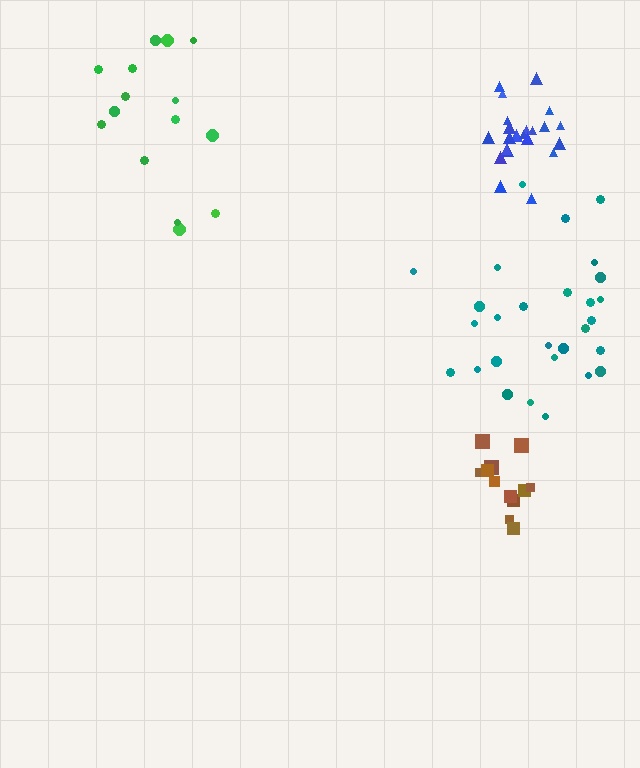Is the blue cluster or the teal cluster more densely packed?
Blue.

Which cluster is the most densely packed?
Brown.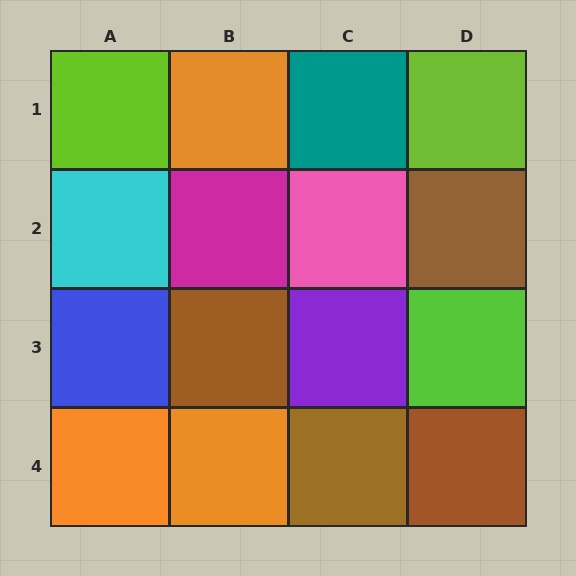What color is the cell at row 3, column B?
Brown.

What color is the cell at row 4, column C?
Brown.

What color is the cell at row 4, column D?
Brown.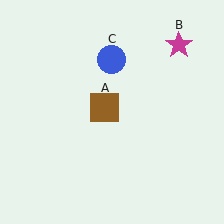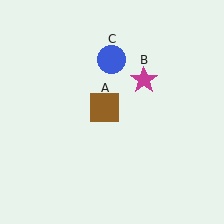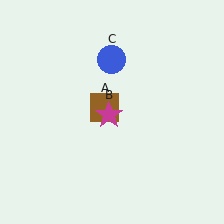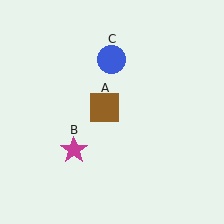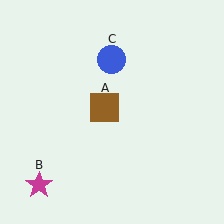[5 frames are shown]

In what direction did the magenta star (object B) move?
The magenta star (object B) moved down and to the left.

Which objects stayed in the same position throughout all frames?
Brown square (object A) and blue circle (object C) remained stationary.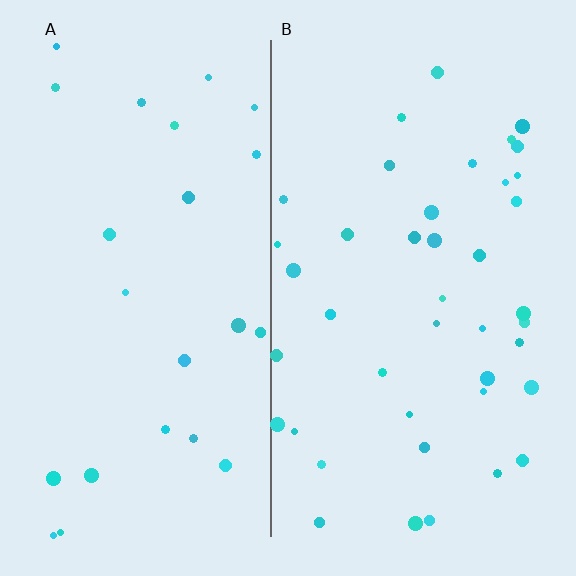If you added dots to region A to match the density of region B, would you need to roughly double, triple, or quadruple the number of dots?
Approximately double.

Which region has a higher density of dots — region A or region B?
B (the right).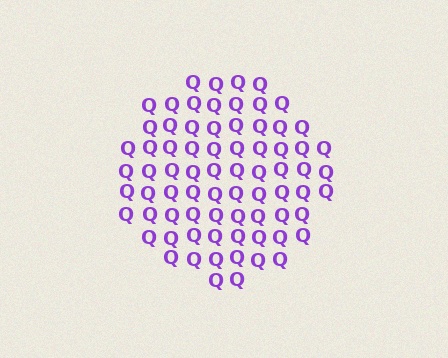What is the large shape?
The large shape is a circle.